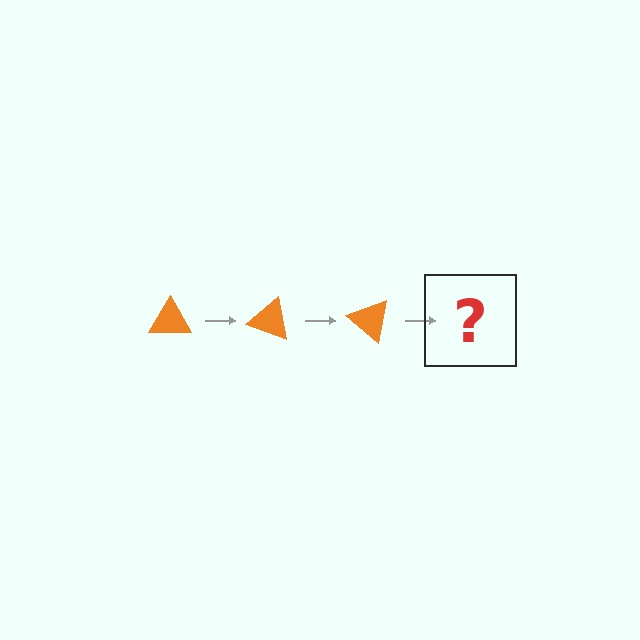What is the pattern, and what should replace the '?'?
The pattern is that the triangle rotates 20 degrees each step. The '?' should be an orange triangle rotated 60 degrees.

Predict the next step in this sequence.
The next step is an orange triangle rotated 60 degrees.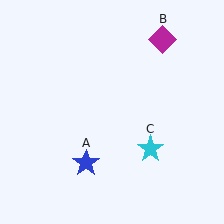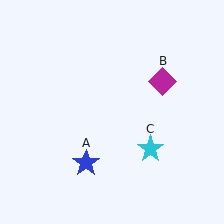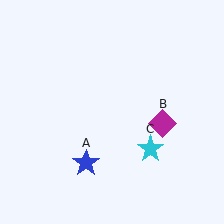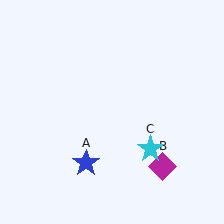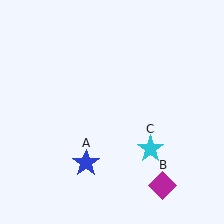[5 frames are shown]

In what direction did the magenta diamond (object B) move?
The magenta diamond (object B) moved down.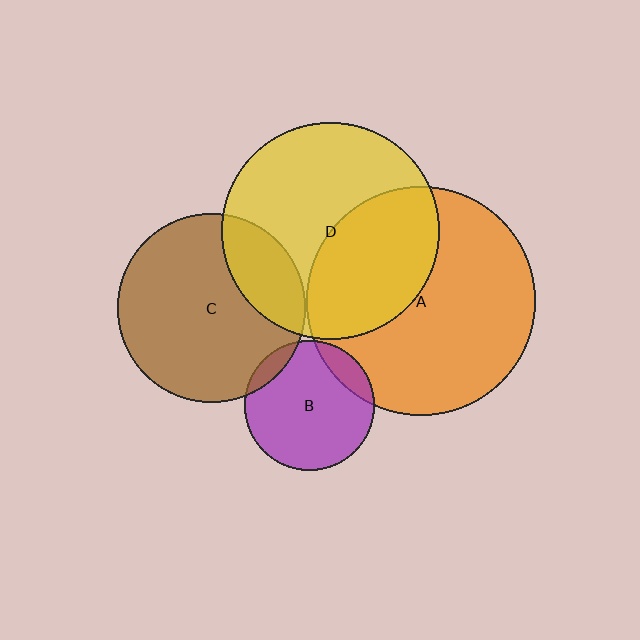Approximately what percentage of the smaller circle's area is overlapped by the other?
Approximately 20%.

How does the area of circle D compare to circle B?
Approximately 2.8 times.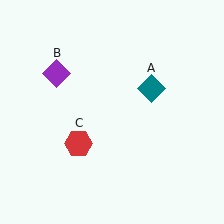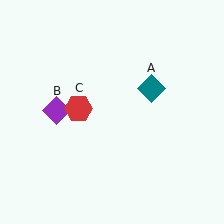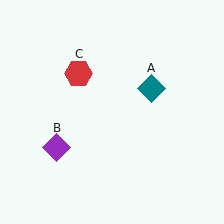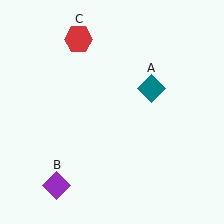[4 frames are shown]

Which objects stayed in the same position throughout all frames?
Teal diamond (object A) remained stationary.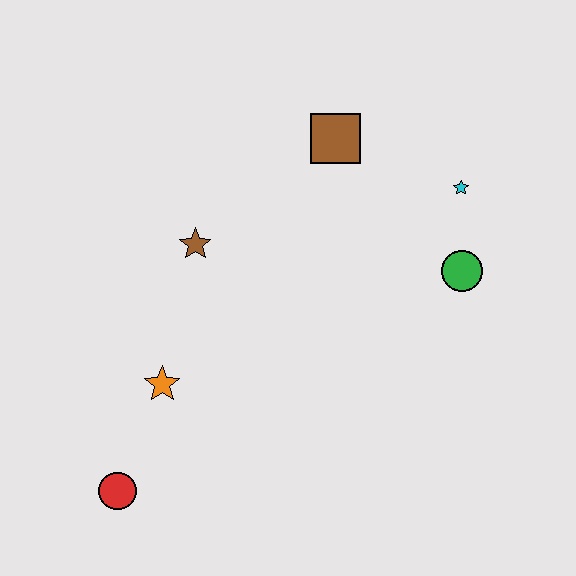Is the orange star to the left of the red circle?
No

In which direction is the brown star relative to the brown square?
The brown star is to the left of the brown square.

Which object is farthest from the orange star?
The cyan star is farthest from the orange star.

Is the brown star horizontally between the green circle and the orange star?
Yes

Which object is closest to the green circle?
The cyan star is closest to the green circle.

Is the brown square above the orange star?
Yes